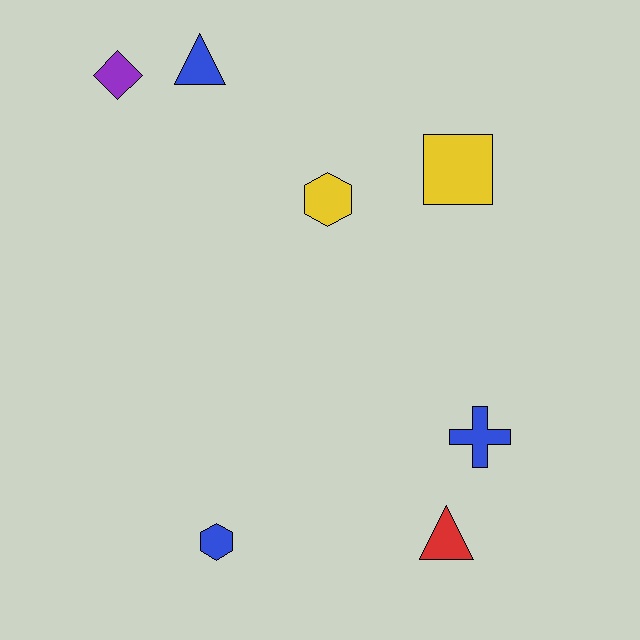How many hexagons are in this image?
There are 2 hexagons.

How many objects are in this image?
There are 7 objects.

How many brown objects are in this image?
There are no brown objects.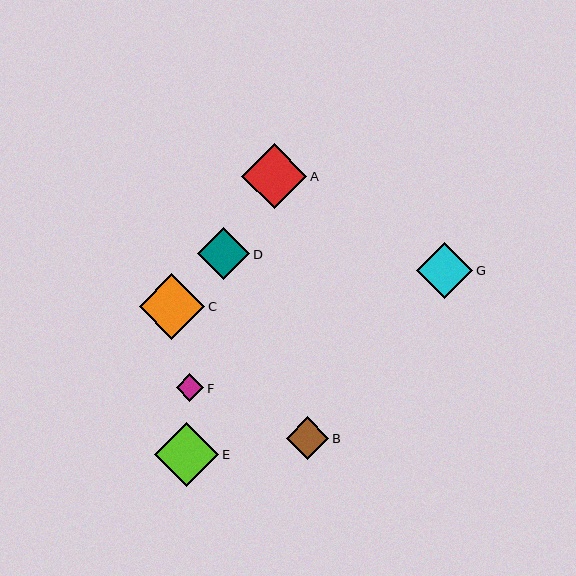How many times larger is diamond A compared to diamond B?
Diamond A is approximately 1.5 times the size of diamond B.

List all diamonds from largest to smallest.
From largest to smallest: C, A, E, G, D, B, F.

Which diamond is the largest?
Diamond C is the largest with a size of approximately 65 pixels.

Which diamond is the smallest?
Diamond F is the smallest with a size of approximately 27 pixels.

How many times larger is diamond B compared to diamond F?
Diamond B is approximately 1.5 times the size of diamond F.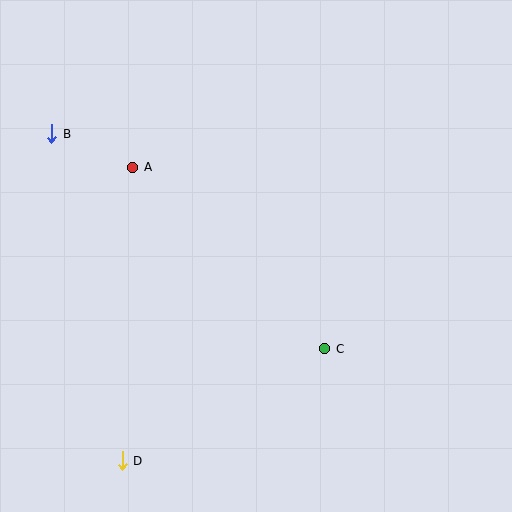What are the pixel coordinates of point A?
Point A is at (133, 167).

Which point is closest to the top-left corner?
Point B is closest to the top-left corner.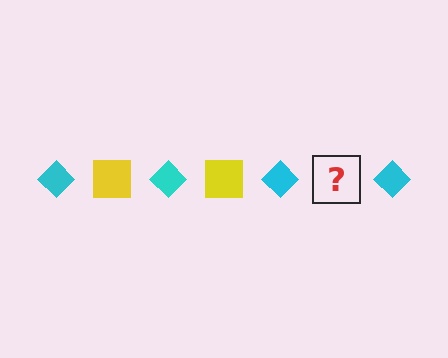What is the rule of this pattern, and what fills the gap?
The rule is that the pattern alternates between cyan diamond and yellow square. The gap should be filled with a yellow square.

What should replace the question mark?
The question mark should be replaced with a yellow square.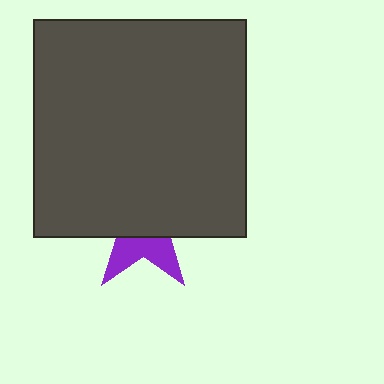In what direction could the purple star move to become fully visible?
The purple star could move down. That would shift it out from behind the dark gray rectangle entirely.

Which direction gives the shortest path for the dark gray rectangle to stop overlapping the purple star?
Moving up gives the shortest separation.